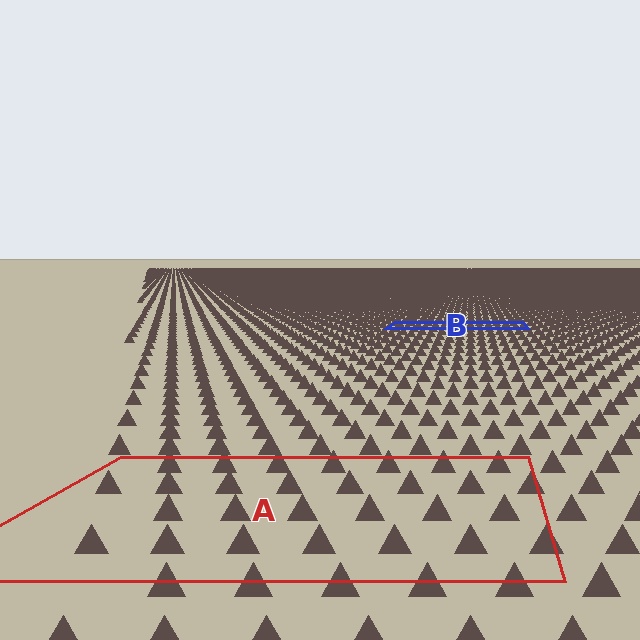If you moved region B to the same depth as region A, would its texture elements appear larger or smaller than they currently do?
They would appear larger. At a closer depth, the same texture elements are projected at a bigger on-screen size.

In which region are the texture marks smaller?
The texture marks are smaller in region B, because it is farther away.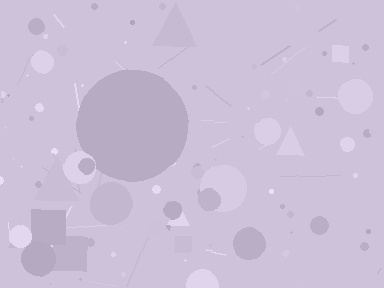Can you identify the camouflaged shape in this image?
The camouflaged shape is a circle.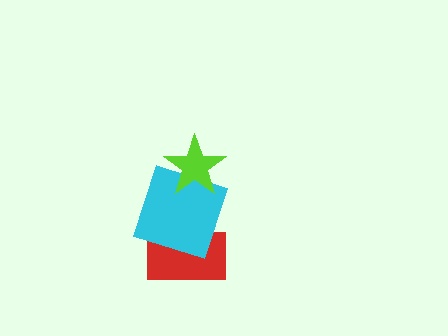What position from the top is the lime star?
The lime star is 1st from the top.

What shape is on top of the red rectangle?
The cyan square is on top of the red rectangle.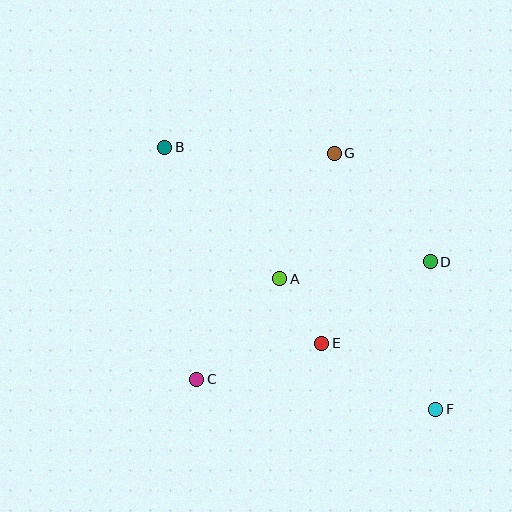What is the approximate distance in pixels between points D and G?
The distance between D and G is approximately 145 pixels.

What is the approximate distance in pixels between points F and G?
The distance between F and G is approximately 276 pixels.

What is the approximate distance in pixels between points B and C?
The distance between B and C is approximately 234 pixels.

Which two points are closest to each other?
Points A and E are closest to each other.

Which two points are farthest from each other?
Points B and F are farthest from each other.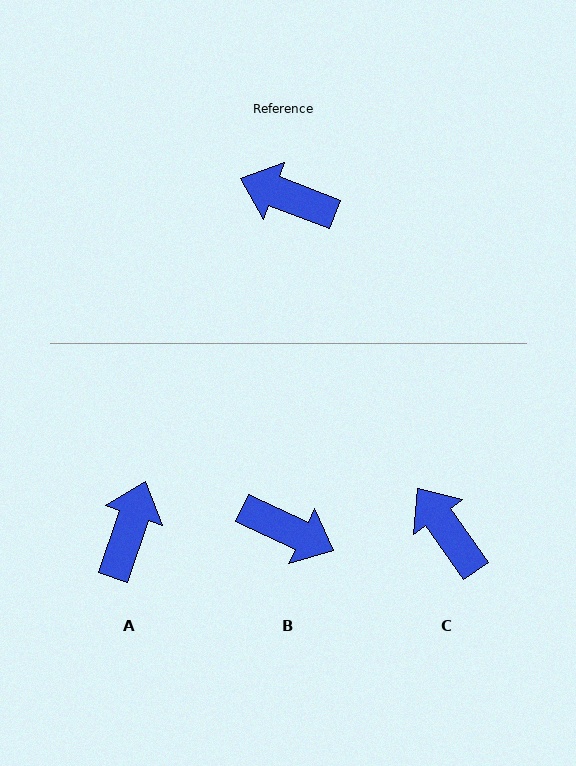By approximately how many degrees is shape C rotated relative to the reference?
Approximately 34 degrees clockwise.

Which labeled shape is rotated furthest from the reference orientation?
B, about 175 degrees away.